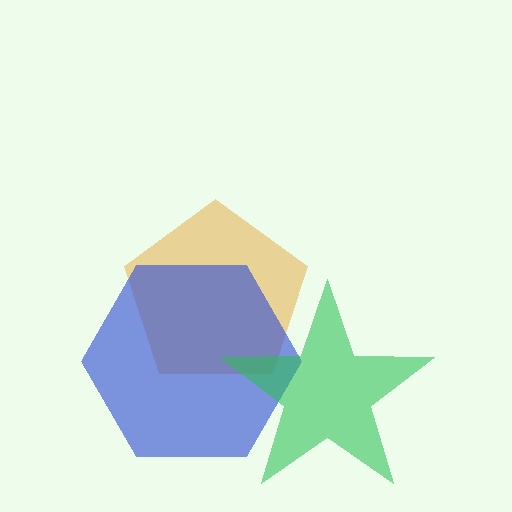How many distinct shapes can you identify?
There are 3 distinct shapes: an orange pentagon, a blue hexagon, a green star.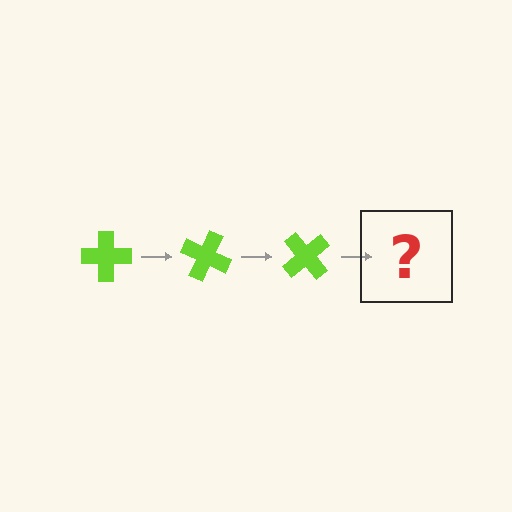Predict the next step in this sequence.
The next step is a lime cross rotated 75 degrees.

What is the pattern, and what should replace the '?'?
The pattern is that the cross rotates 25 degrees each step. The '?' should be a lime cross rotated 75 degrees.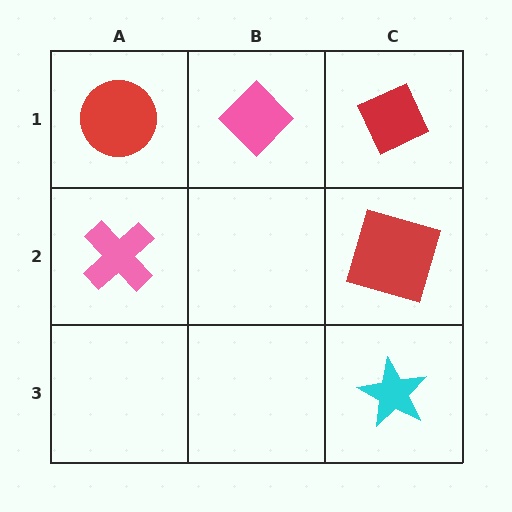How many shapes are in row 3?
1 shape.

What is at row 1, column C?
A red diamond.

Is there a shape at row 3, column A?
No, that cell is empty.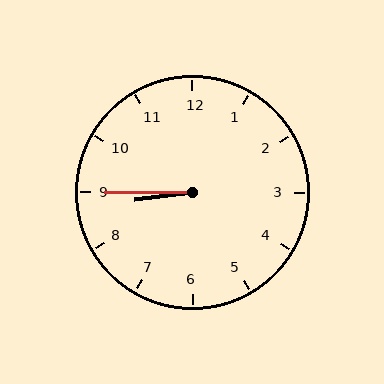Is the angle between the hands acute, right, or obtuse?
It is acute.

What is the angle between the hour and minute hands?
Approximately 8 degrees.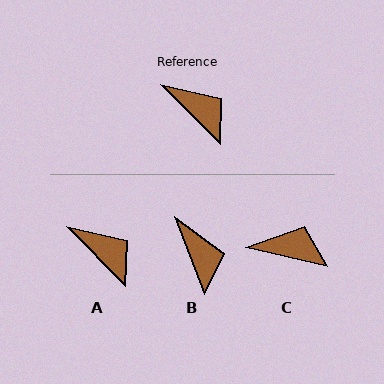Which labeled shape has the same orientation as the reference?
A.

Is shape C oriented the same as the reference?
No, it is off by about 32 degrees.